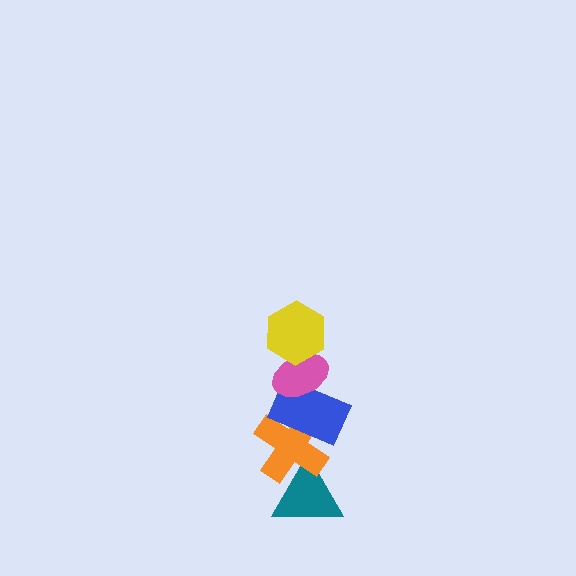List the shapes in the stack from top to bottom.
From top to bottom: the yellow hexagon, the pink ellipse, the blue rectangle, the orange cross, the teal triangle.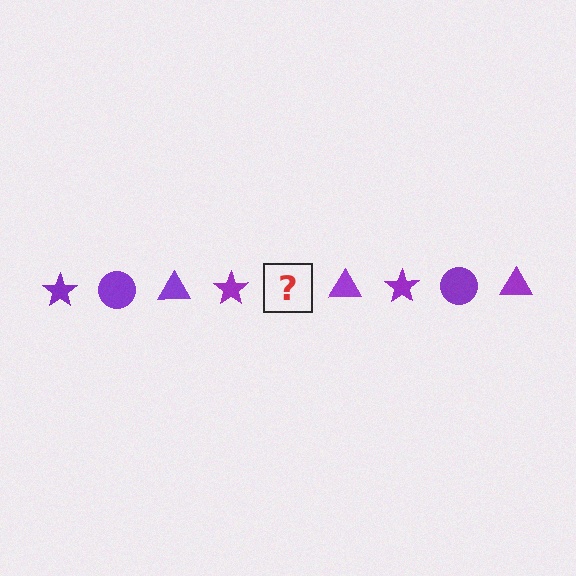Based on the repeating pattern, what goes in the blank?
The blank should be a purple circle.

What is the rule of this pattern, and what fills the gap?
The rule is that the pattern cycles through star, circle, triangle shapes in purple. The gap should be filled with a purple circle.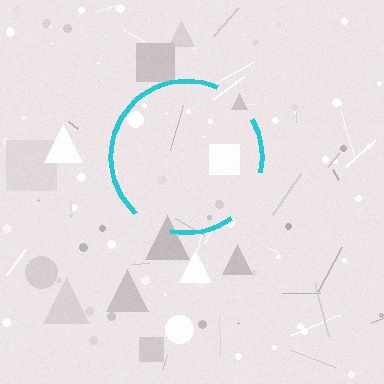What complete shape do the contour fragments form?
The contour fragments form a circle.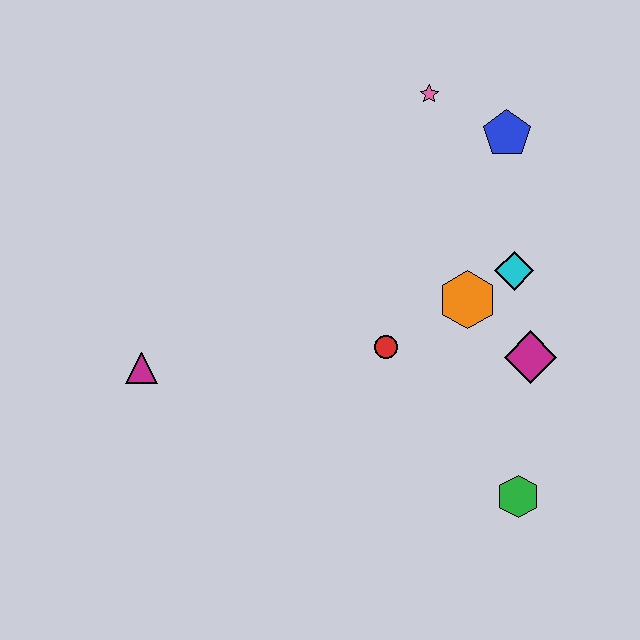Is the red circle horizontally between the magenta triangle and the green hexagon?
Yes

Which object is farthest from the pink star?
The green hexagon is farthest from the pink star.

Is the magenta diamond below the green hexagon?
No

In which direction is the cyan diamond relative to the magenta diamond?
The cyan diamond is above the magenta diamond.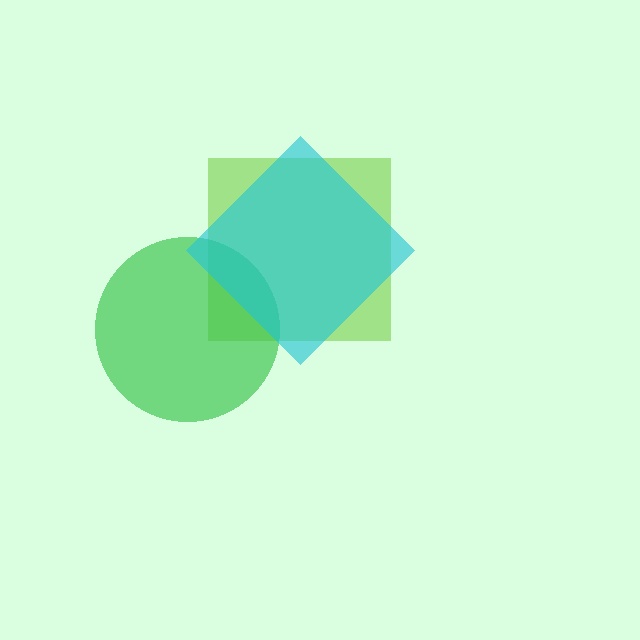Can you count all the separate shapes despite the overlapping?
Yes, there are 3 separate shapes.